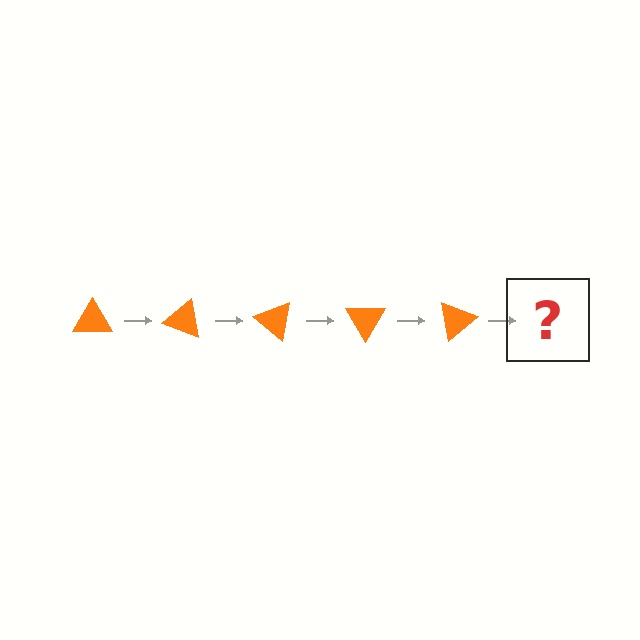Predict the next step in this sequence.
The next step is an orange triangle rotated 100 degrees.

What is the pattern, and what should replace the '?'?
The pattern is that the triangle rotates 20 degrees each step. The '?' should be an orange triangle rotated 100 degrees.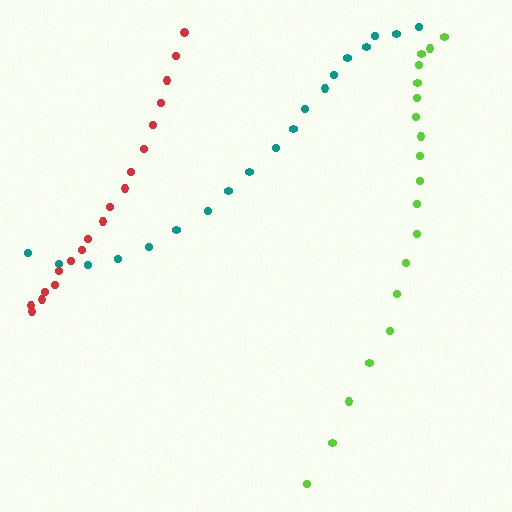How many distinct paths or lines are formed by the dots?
There are 3 distinct paths.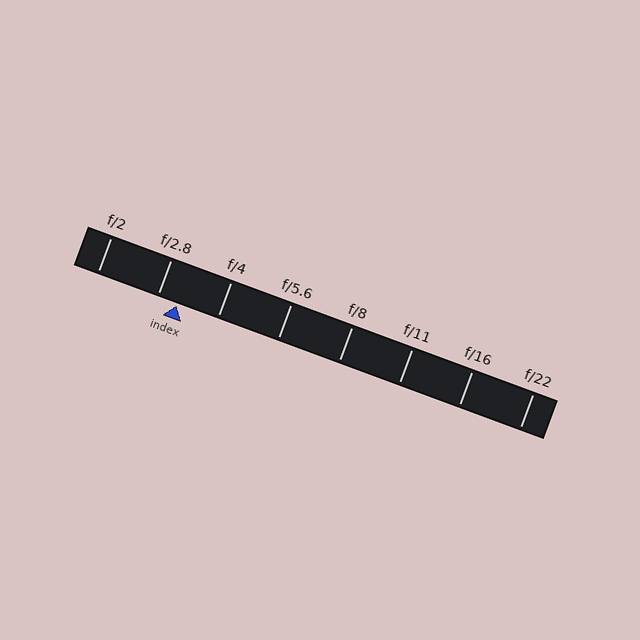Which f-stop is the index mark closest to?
The index mark is closest to f/2.8.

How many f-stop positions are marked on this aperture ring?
There are 8 f-stop positions marked.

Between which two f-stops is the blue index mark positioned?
The index mark is between f/2.8 and f/4.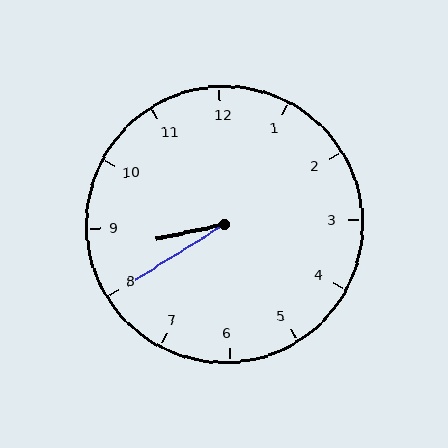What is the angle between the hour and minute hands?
Approximately 20 degrees.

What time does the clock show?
8:40.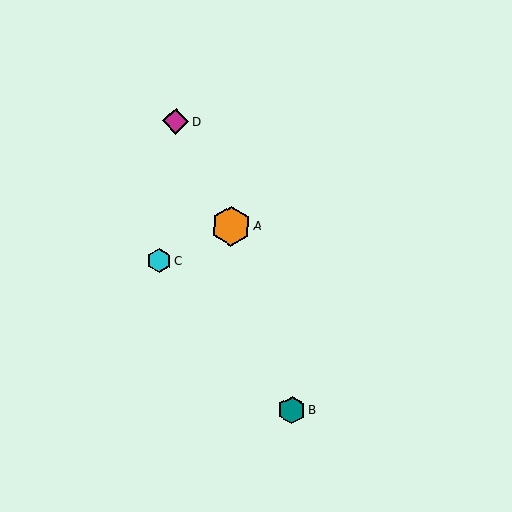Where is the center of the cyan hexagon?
The center of the cyan hexagon is at (159, 261).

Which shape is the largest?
The orange hexagon (labeled A) is the largest.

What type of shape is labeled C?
Shape C is a cyan hexagon.